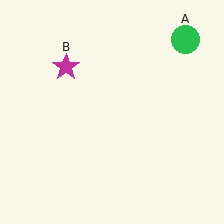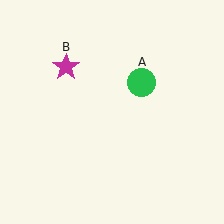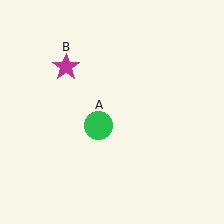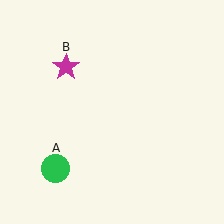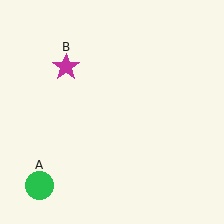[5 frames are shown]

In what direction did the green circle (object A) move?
The green circle (object A) moved down and to the left.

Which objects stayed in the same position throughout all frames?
Magenta star (object B) remained stationary.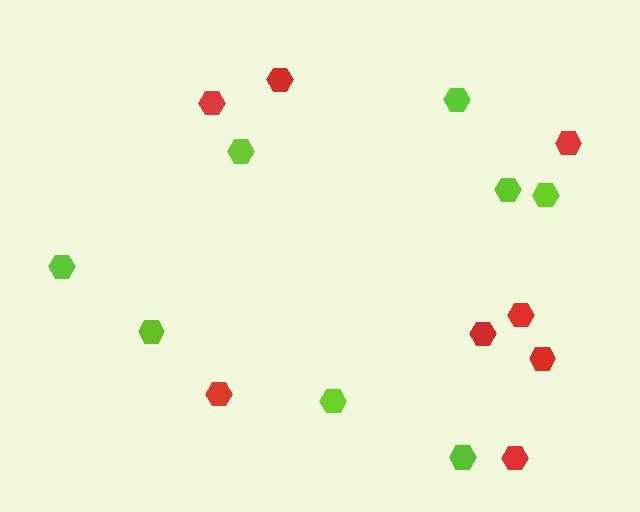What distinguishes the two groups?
There are 2 groups: one group of lime hexagons (8) and one group of red hexagons (8).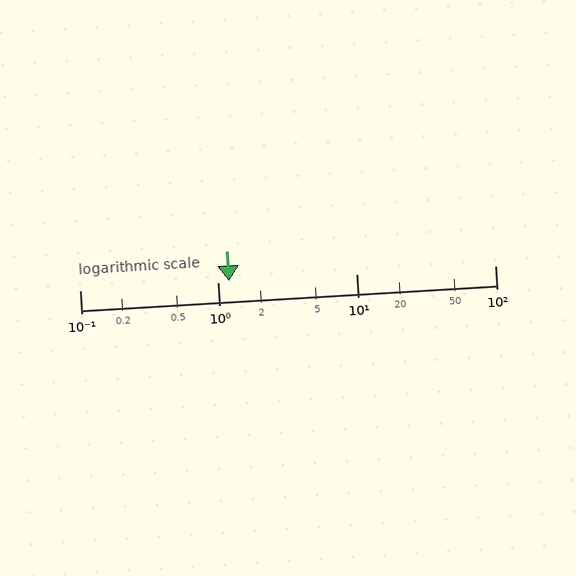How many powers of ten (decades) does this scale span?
The scale spans 3 decades, from 0.1 to 100.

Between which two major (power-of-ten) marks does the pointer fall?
The pointer is between 1 and 10.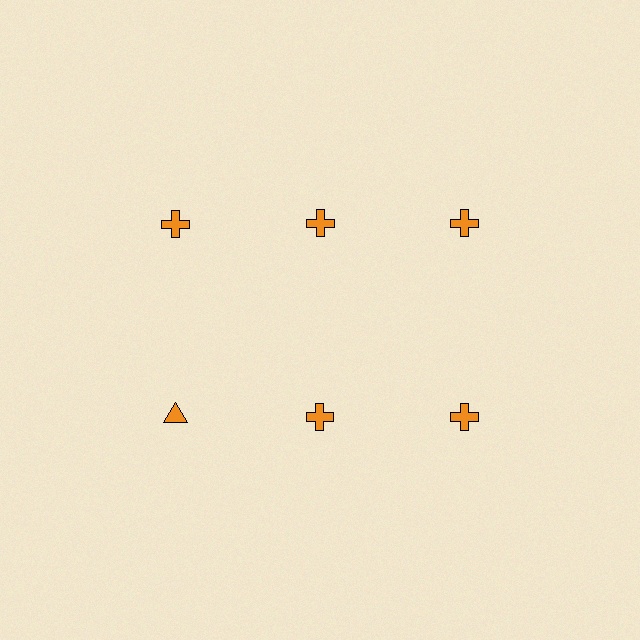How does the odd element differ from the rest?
It has a different shape: triangle instead of cross.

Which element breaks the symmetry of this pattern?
The orange triangle in the second row, leftmost column breaks the symmetry. All other shapes are orange crosses.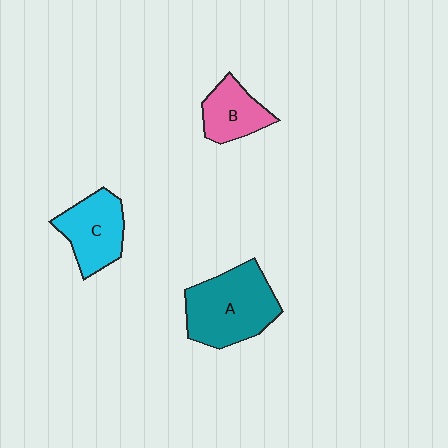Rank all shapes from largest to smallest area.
From largest to smallest: A (teal), C (cyan), B (pink).